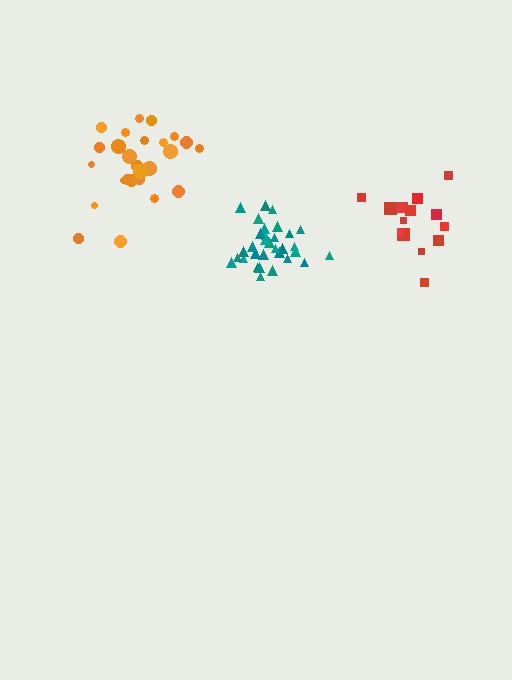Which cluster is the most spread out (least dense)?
Red.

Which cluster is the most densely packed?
Teal.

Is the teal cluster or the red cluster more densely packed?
Teal.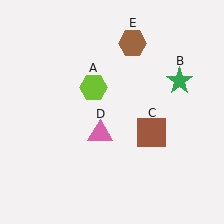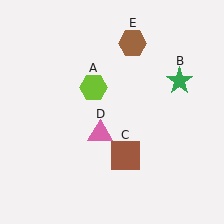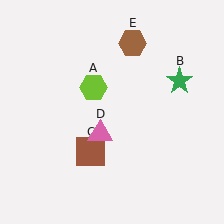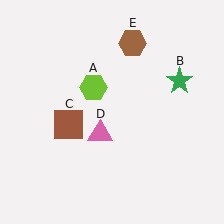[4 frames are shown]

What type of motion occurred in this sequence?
The brown square (object C) rotated clockwise around the center of the scene.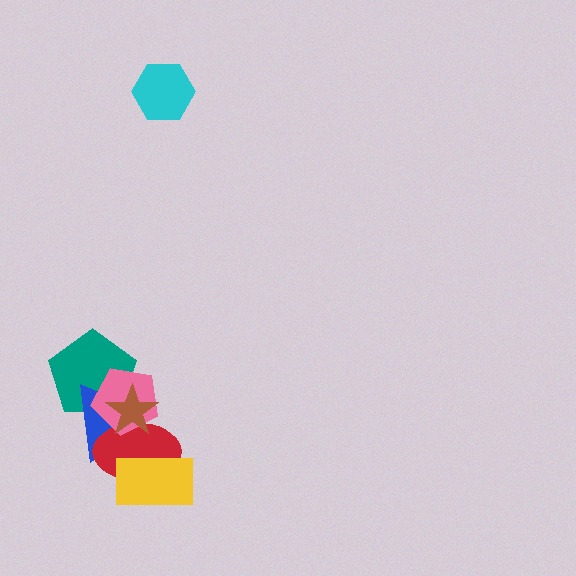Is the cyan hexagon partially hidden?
No, no other shape covers it.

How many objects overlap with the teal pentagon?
3 objects overlap with the teal pentagon.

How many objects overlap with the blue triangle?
4 objects overlap with the blue triangle.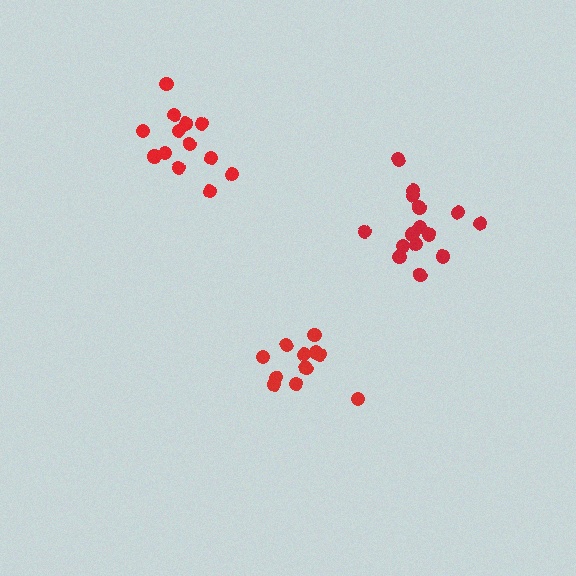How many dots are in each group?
Group 1: 13 dots, Group 2: 15 dots, Group 3: 12 dots (40 total).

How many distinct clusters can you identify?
There are 3 distinct clusters.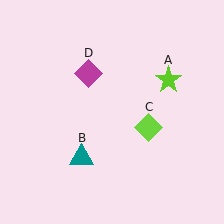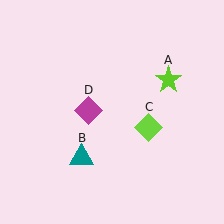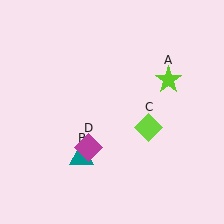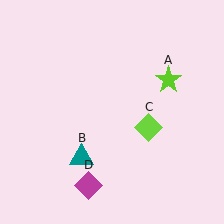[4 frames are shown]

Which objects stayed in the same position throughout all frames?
Lime star (object A) and teal triangle (object B) and lime diamond (object C) remained stationary.